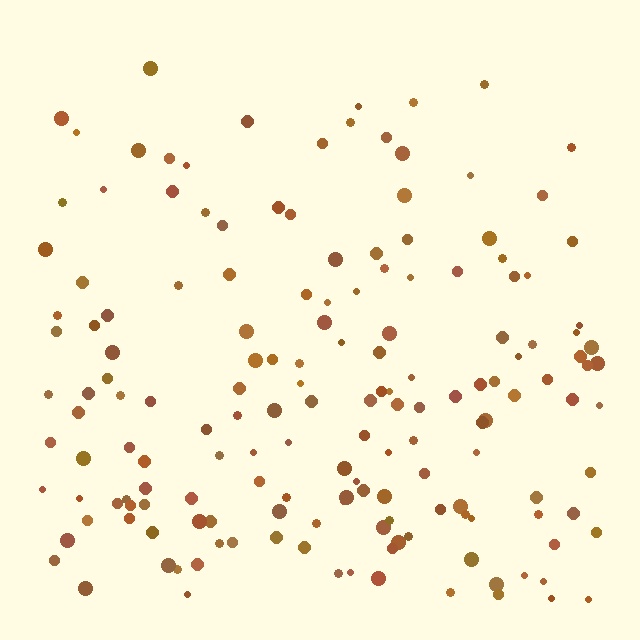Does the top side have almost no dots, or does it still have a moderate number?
Still a moderate number, just noticeably fewer than the bottom.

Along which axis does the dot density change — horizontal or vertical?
Vertical.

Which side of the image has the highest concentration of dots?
The bottom.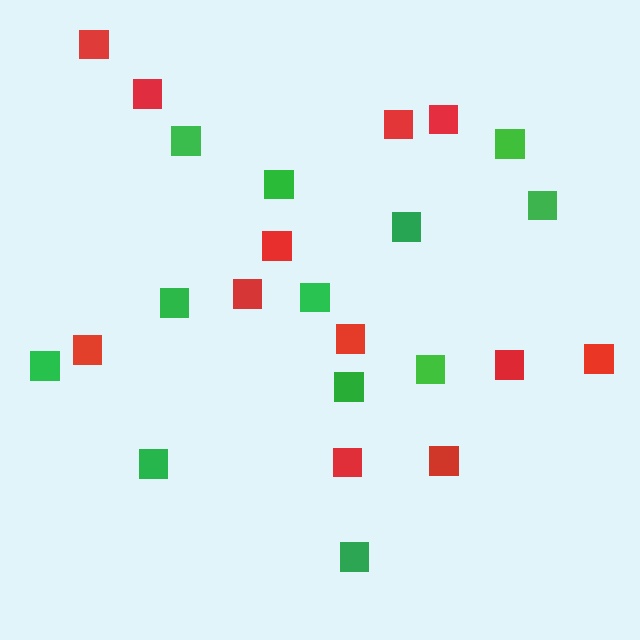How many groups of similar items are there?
There are 2 groups: one group of red squares (12) and one group of green squares (12).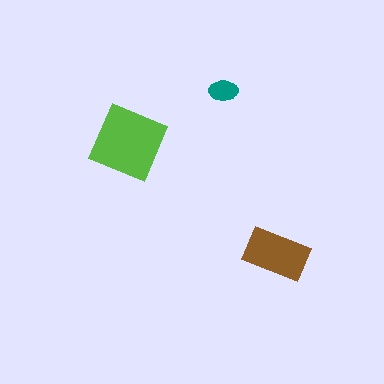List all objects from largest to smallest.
The lime diamond, the brown rectangle, the teal ellipse.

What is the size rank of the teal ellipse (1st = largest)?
3rd.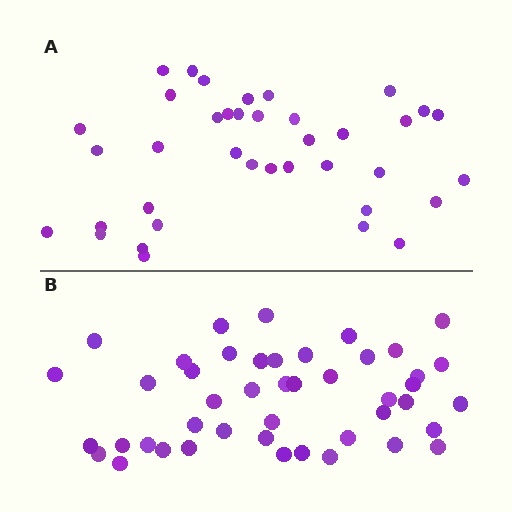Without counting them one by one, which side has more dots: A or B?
Region B (the bottom region) has more dots.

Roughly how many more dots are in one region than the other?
Region B has roughly 8 or so more dots than region A.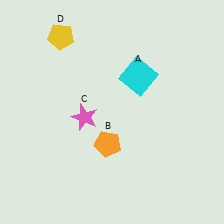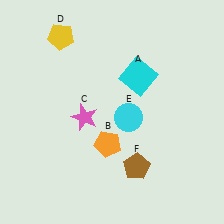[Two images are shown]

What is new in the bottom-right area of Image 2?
A cyan circle (E) was added in the bottom-right area of Image 2.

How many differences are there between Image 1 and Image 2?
There are 2 differences between the two images.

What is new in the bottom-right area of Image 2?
A brown pentagon (F) was added in the bottom-right area of Image 2.